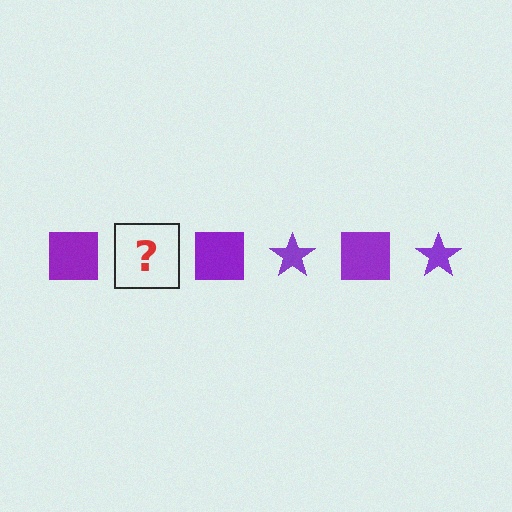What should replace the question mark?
The question mark should be replaced with a purple star.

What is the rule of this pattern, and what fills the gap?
The rule is that the pattern cycles through square, star shapes in purple. The gap should be filled with a purple star.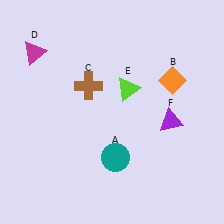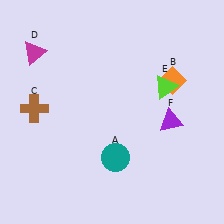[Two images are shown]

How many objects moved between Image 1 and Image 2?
2 objects moved between the two images.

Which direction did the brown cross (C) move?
The brown cross (C) moved left.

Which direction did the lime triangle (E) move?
The lime triangle (E) moved right.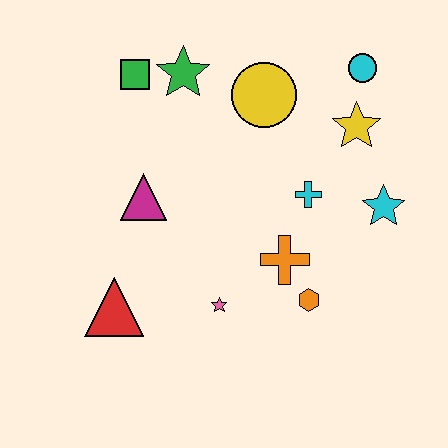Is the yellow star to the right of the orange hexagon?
Yes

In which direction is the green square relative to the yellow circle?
The green square is to the left of the yellow circle.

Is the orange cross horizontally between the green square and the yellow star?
Yes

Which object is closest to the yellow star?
The cyan circle is closest to the yellow star.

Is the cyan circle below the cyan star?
No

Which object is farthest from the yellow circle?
The red triangle is farthest from the yellow circle.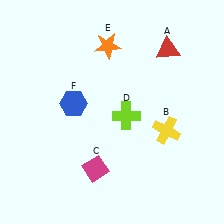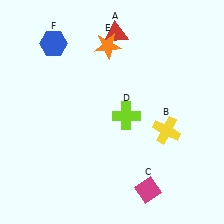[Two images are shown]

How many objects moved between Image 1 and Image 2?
3 objects moved between the two images.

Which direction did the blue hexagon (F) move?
The blue hexagon (F) moved up.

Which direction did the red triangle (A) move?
The red triangle (A) moved left.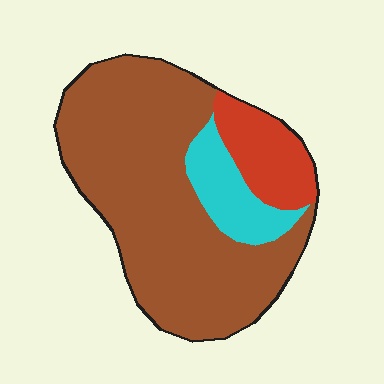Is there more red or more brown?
Brown.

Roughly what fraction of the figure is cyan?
Cyan covers about 10% of the figure.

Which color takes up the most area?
Brown, at roughly 75%.